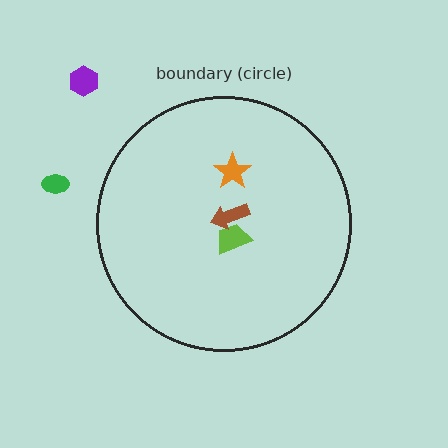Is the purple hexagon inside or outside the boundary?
Outside.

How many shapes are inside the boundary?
3 inside, 2 outside.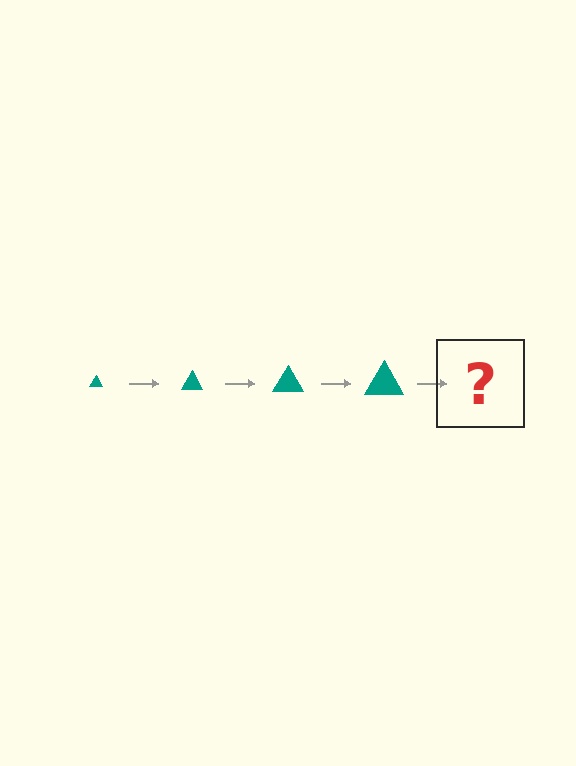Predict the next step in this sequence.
The next step is a teal triangle, larger than the previous one.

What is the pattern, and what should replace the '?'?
The pattern is that the triangle gets progressively larger each step. The '?' should be a teal triangle, larger than the previous one.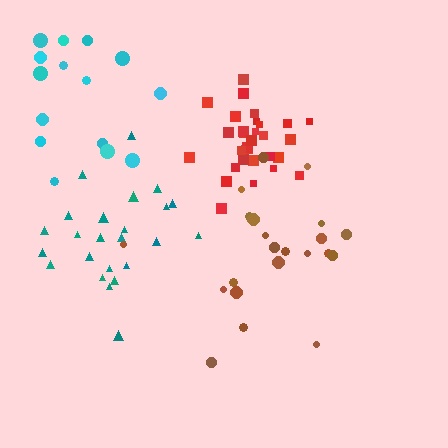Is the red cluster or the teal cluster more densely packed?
Red.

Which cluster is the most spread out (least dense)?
Cyan.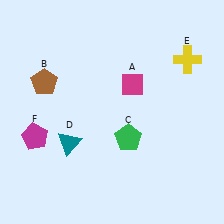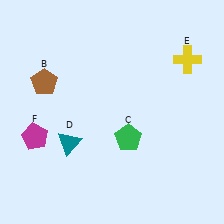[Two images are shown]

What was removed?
The magenta diamond (A) was removed in Image 2.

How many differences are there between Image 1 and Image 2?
There is 1 difference between the two images.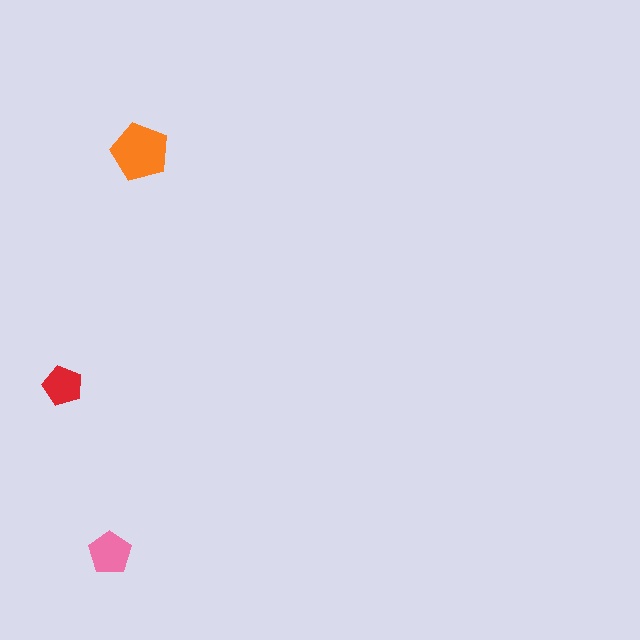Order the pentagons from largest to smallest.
the orange one, the pink one, the red one.